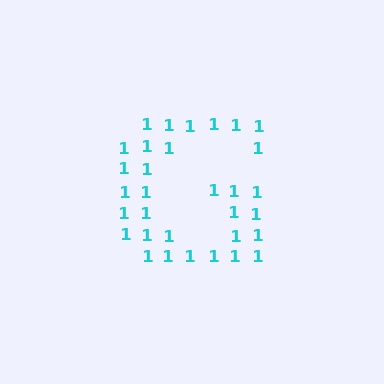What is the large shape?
The large shape is the letter G.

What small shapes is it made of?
It is made of small digit 1's.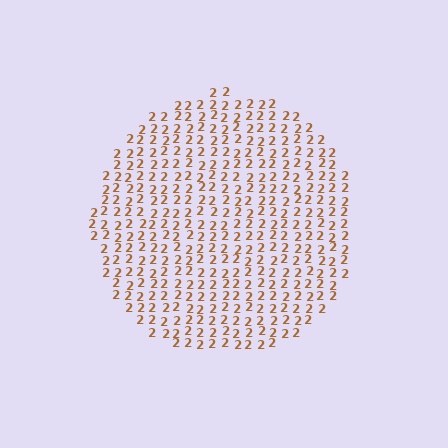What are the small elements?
The small elements are digit 2's.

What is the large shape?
The large shape is a circle.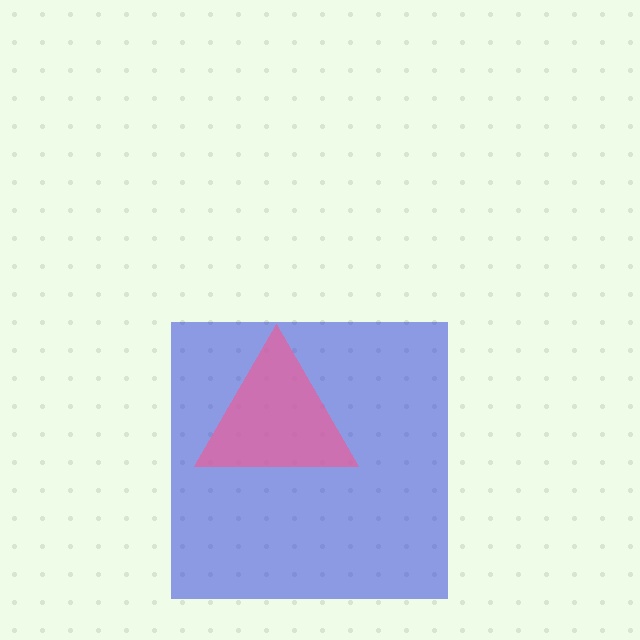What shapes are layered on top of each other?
The layered shapes are: a blue square, a pink triangle.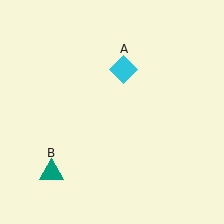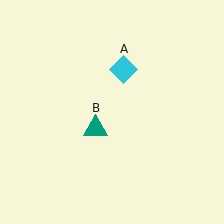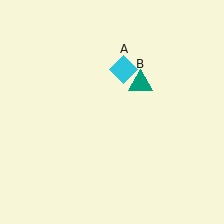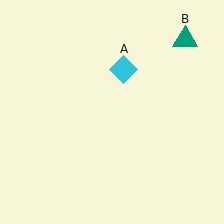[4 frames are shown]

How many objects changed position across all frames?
1 object changed position: teal triangle (object B).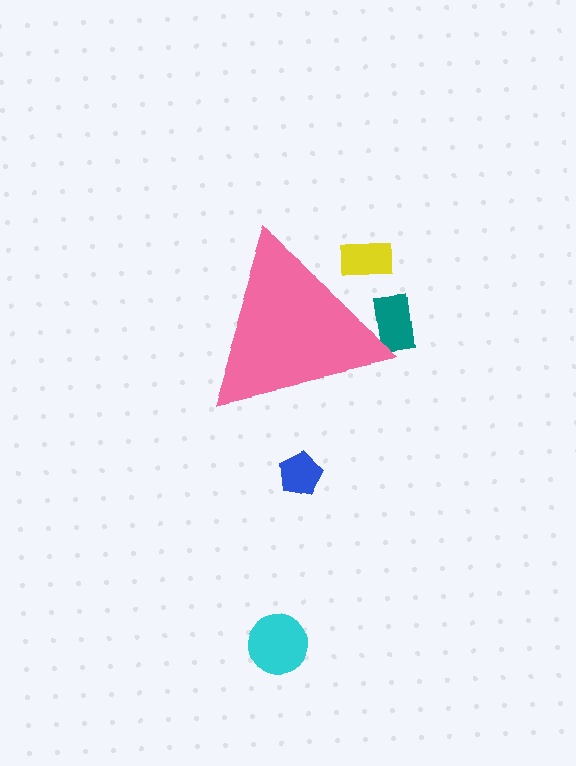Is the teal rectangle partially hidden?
Yes, the teal rectangle is partially hidden behind the pink triangle.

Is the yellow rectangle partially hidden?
Yes, the yellow rectangle is partially hidden behind the pink triangle.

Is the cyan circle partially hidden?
No, the cyan circle is fully visible.